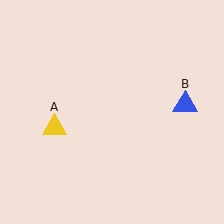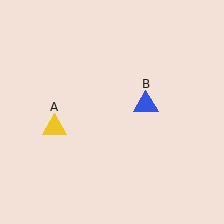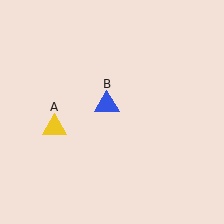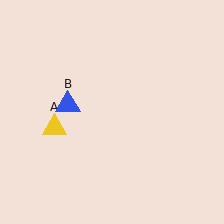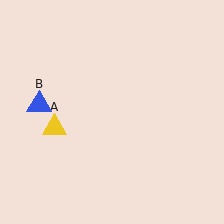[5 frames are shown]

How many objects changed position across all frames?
1 object changed position: blue triangle (object B).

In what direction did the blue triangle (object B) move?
The blue triangle (object B) moved left.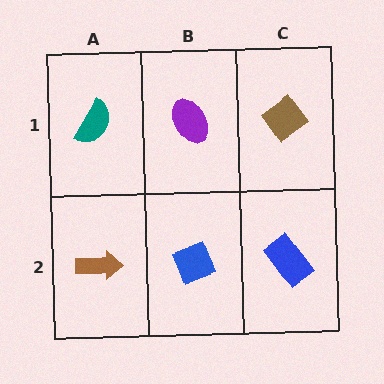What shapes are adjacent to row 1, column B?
A blue diamond (row 2, column B), a teal semicircle (row 1, column A), a brown diamond (row 1, column C).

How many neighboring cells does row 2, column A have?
2.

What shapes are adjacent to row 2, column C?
A brown diamond (row 1, column C), a blue diamond (row 2, column B).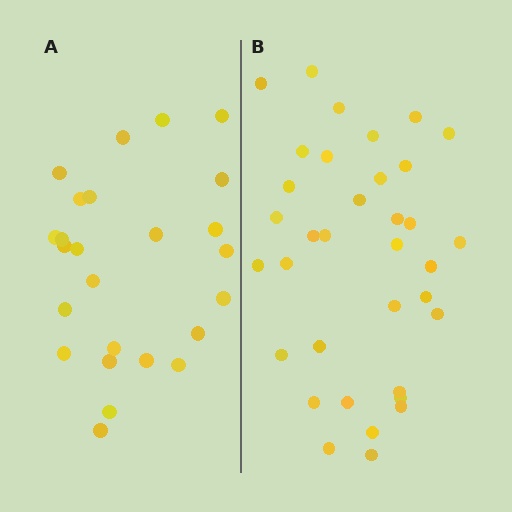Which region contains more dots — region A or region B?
Region B (the right region) has more dots.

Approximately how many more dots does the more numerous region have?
Region B has roughly 10 or so more dots than region A.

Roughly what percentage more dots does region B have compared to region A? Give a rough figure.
About 40% more.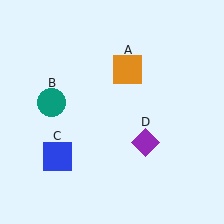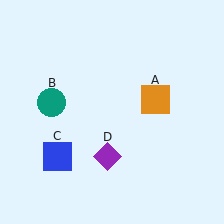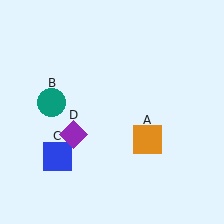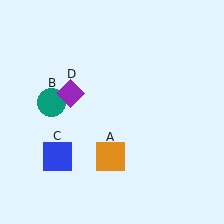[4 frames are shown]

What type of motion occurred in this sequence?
The orange square (object A), purple diamond (object D) rotated clockwise around the center of the scene.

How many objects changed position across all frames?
2 objects changed position: orange square (object A), purple diamond (object D).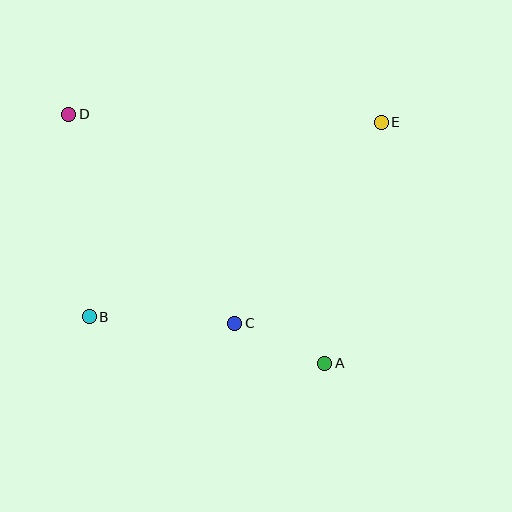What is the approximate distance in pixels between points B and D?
The distance between B and D is approximately 204 pixels.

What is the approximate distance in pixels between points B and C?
The distance between B and C is approximately 146 pixels.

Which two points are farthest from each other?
Points A and D are farthest from each other.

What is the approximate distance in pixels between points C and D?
The distance between C and D is approximately 267 pixels.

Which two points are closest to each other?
Points A and C are closest to each other.